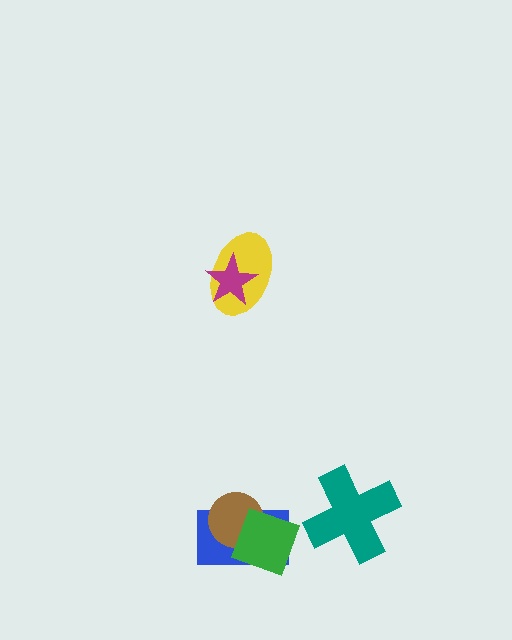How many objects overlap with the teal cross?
0 objects overlap with the teal cross.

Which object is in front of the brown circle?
The green diamond is in front of the brown circle.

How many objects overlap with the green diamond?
2 objects overlap with the green diamond.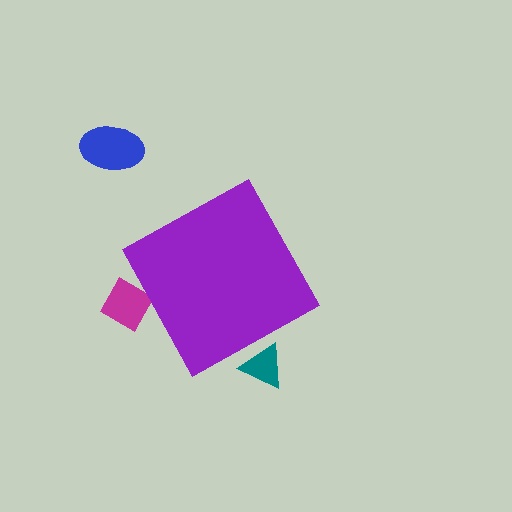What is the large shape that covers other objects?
A purple diamond.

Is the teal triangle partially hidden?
Yes, the teal triangle is partially hidden behind the purple diamond.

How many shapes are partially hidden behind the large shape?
2 shapes are partially hidden.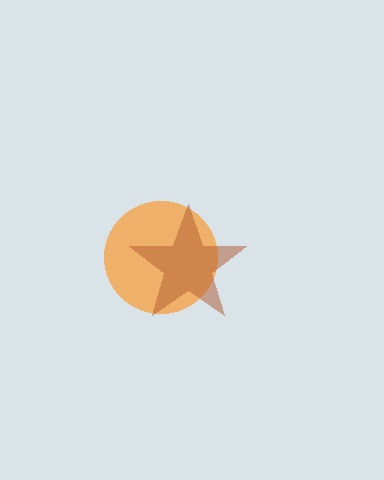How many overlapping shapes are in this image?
There are 2 overlapping shapes in the image.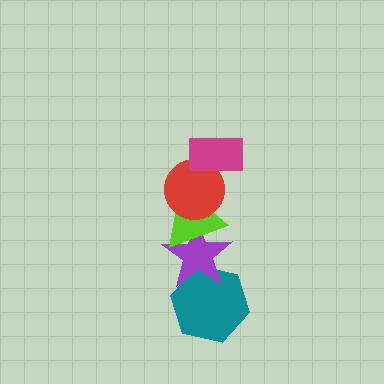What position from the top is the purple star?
The purple star is 4th from the top.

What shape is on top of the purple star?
The lime triangle is on top of the purple star.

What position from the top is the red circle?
The red circle is 2nd from the top.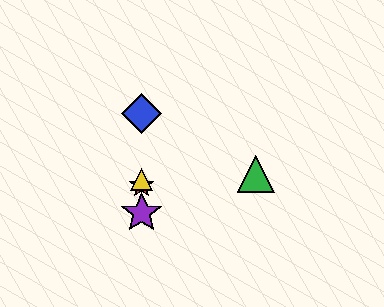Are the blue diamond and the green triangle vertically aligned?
No, the blue diamond is at x≈142 and the green triangle is at x≈256.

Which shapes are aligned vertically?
The red star, the blue diamond, the yellow triangle, the purple star are aligned vertically.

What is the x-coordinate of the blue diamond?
The blue diamond is at x≈142.